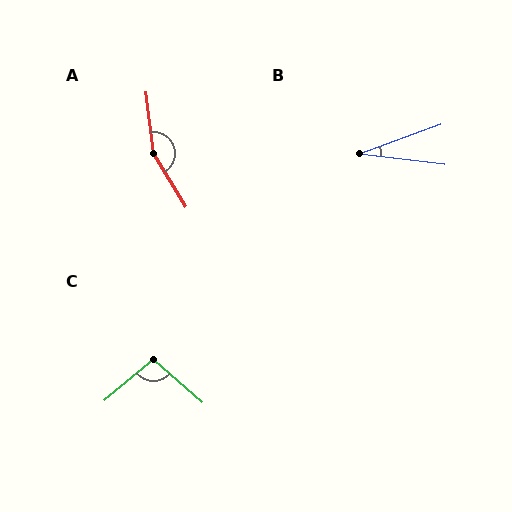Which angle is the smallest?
B, at approximately 27 degrees.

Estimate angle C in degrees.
Approximately 99 degrees.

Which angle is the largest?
A, at approximately 156 degrees.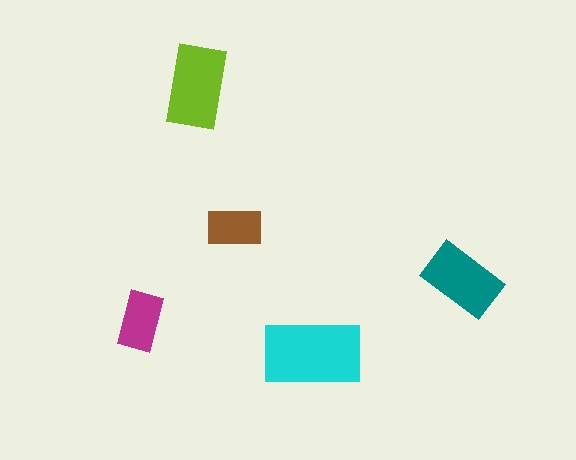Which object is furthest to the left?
The magenta rectangle is leftmost.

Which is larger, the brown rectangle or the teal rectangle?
The teal one.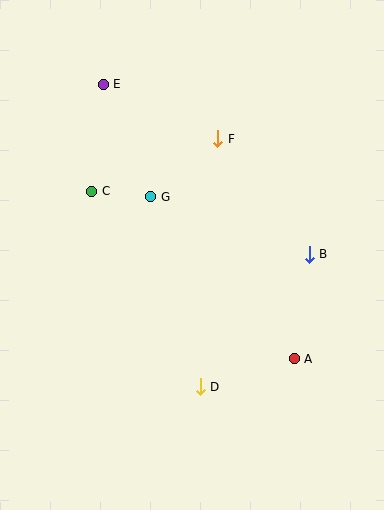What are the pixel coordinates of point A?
Point A is at (294, 359).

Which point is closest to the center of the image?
Point G at (151, 197) is closest to the center.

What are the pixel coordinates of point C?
Point C is at (92, 191).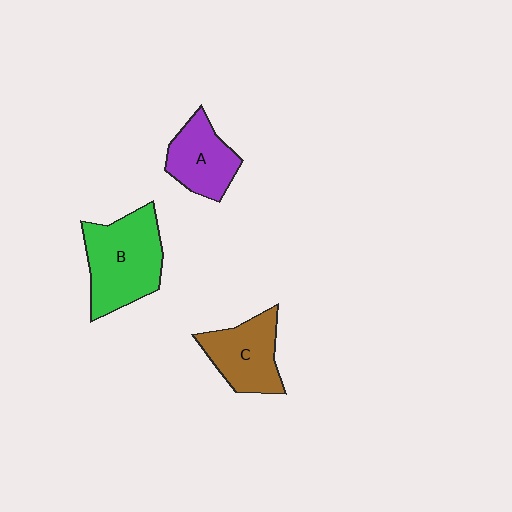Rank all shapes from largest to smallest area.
From largest to smallest: B (green), C (brown), A (purple).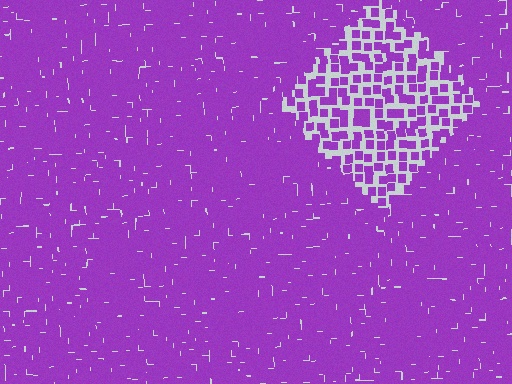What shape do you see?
I see a diamond.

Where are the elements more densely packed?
The elements are more densely packed outside the diamond boundary.